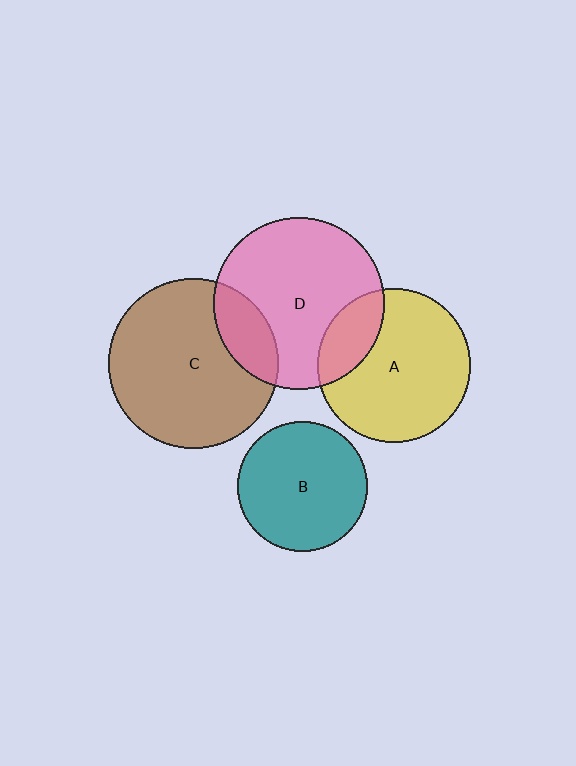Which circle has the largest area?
Circle D (pink).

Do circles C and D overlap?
Yes.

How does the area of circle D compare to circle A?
Approximately 1.2 times.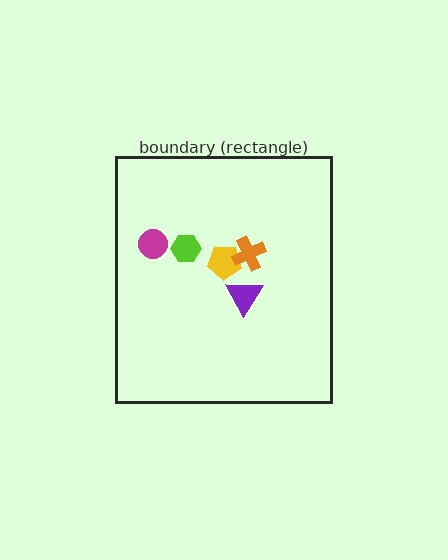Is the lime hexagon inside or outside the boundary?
Inside.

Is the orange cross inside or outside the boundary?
Inside.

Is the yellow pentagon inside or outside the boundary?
Inside.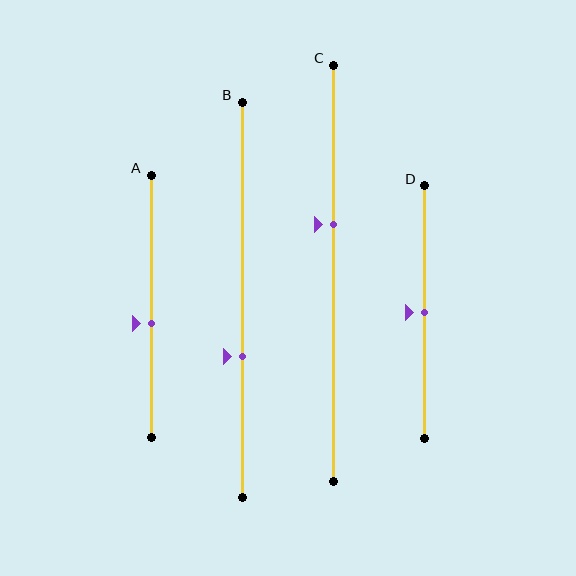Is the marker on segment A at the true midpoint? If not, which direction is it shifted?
No, the marker on segment A is shifted downward by about 7% of the segment length.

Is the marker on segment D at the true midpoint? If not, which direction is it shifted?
Yes, the marker on segment D is at the true midpoint.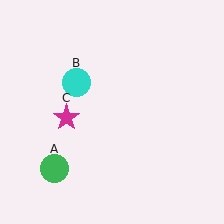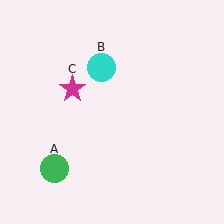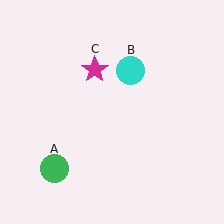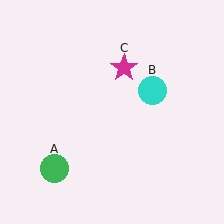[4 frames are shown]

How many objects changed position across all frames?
2 objects changed position: cyan circle (object B), magenta star (object C).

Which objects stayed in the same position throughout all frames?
Green circle (object A) remained stationary.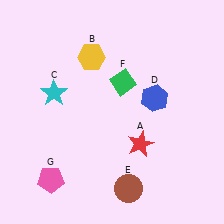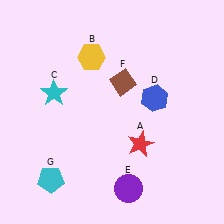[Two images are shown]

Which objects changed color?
E changed from brown to purple. F changed from green to brown. G changed from pink to cyan.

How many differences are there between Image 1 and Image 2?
There are 3 differences between the two images.